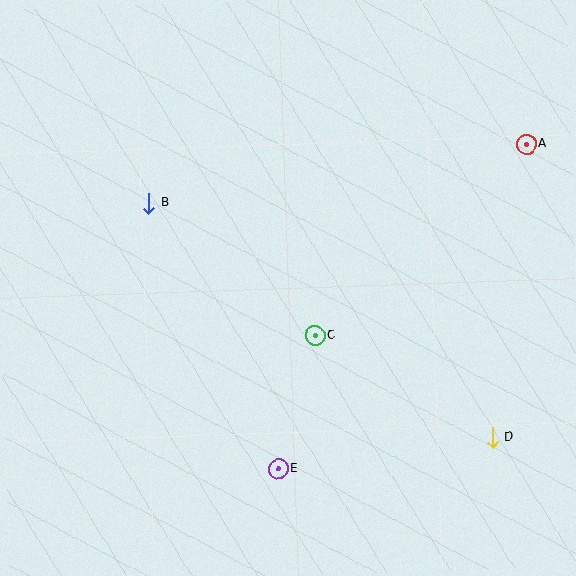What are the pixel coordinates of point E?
Point E is at (279, 468).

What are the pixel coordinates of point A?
Point A is at (527, 144).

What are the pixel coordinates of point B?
Point B is at (149, 203).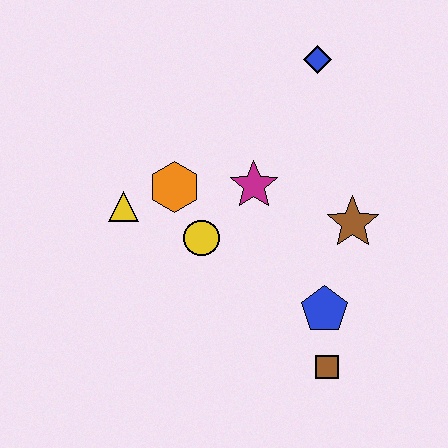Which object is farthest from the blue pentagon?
The blue diamond is farthest from the blue pentagon.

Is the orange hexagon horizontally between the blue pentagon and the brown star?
No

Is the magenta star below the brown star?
No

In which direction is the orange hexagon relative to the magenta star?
The orange hexagon is to the left of the magenta star.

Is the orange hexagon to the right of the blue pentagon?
No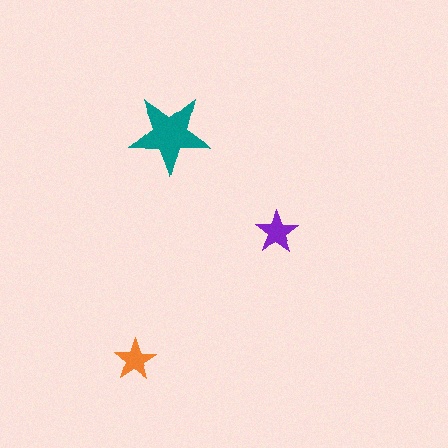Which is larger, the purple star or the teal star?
The teal one.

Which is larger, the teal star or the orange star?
The teal one.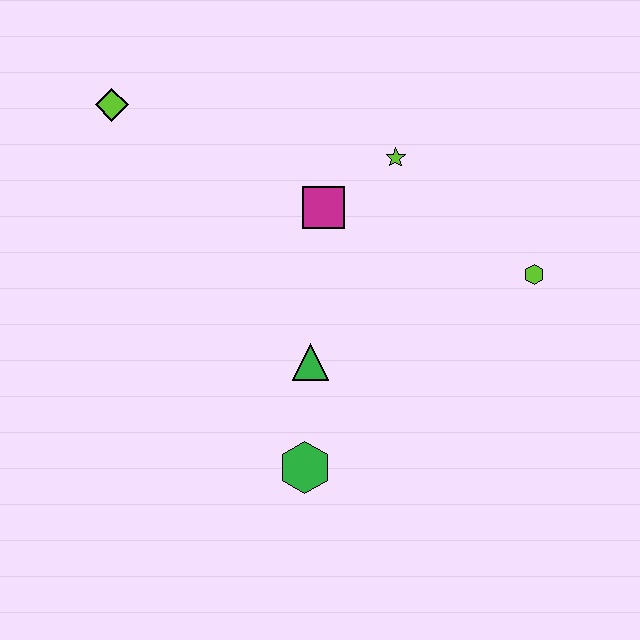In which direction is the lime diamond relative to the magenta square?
The lime diamond is to the left of the magenta square.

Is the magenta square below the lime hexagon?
No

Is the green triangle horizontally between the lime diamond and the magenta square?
Yes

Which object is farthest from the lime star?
The green hexagon is farthest from the lime star.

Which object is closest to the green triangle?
The green hexagon is closest to the green triangle.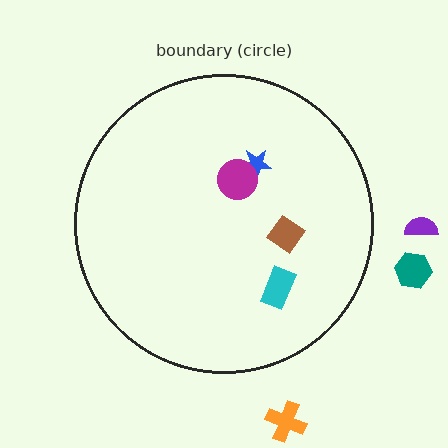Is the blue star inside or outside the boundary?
Inside.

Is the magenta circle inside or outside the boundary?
Inside.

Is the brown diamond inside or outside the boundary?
Inside.